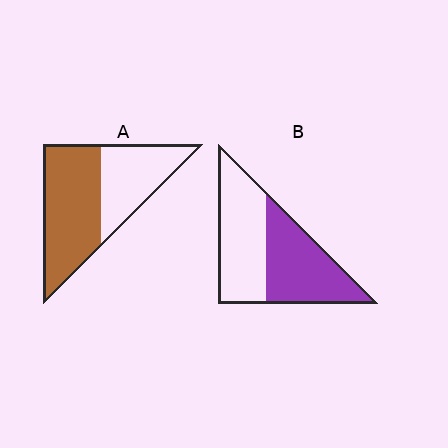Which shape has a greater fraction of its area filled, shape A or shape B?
Shape A.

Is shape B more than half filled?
Roughly half.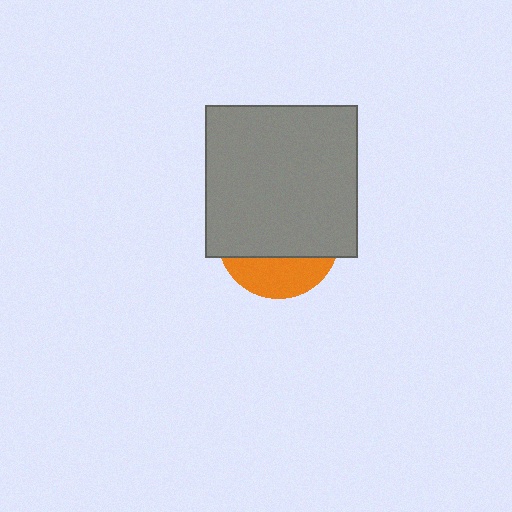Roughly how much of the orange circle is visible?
A small part of it is visible (roughly 30%).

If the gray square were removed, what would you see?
You would see the complete orange circle.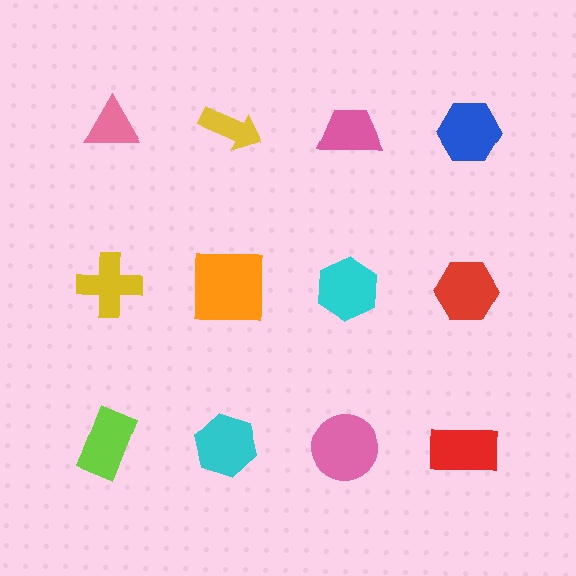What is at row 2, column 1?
A yellow cross.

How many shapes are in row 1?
4 shapes.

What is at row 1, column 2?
A yellow arrow.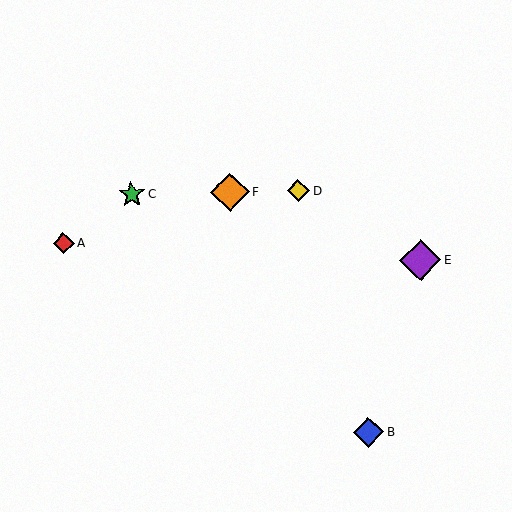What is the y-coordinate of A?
Object A is at y≈243.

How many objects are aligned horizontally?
3 objects (C, D, F) are aligned horizontally.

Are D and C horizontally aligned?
Yes, both are at y≈191.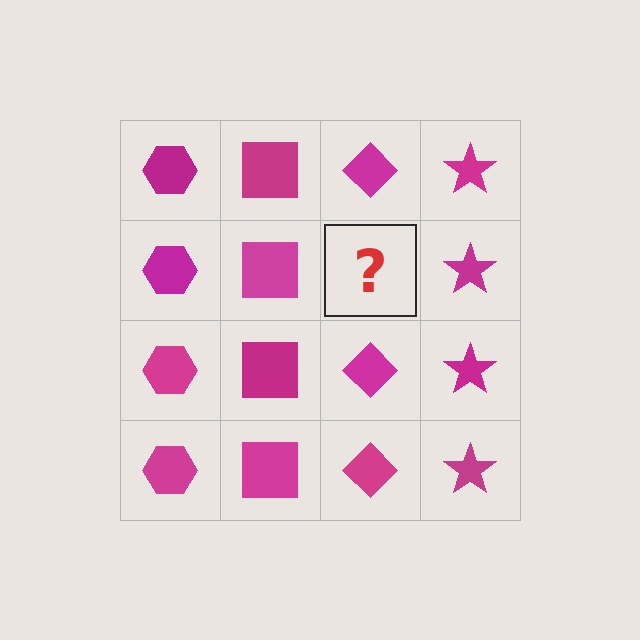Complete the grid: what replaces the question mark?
The question mark should be replaced with a magenta diamond.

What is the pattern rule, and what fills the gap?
The rule is that each column has a consistent shape. The gap should be filled with a magenta diamond.